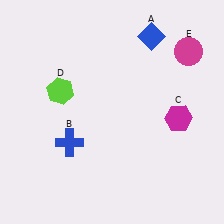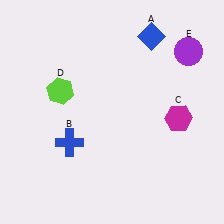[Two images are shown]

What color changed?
The circle (E) changed from magenta in Image 1 to purple in Image 2.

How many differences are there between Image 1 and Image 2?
There is 1 difference between the two images.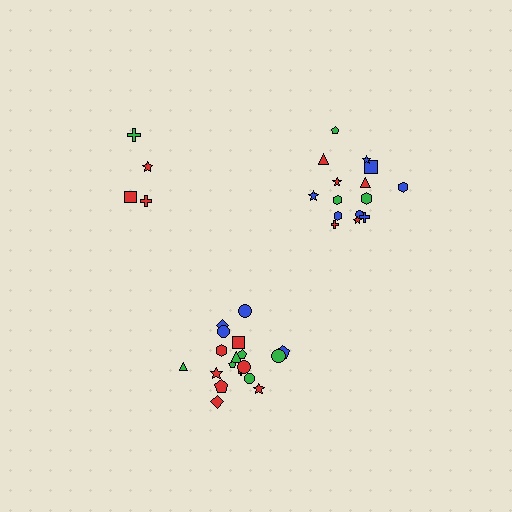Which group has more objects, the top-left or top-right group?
The top-right group.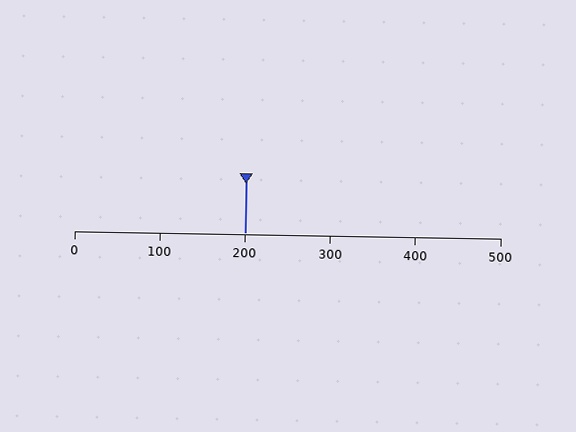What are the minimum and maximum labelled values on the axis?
The axis runs from 0 to 500.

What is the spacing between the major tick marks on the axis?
The major ticks are spaced 100 apart.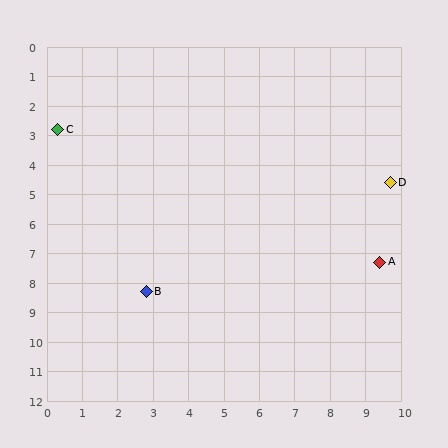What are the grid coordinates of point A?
Point A is at approximately (9.4, 7.3).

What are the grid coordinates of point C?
Point C is at approximately (0.3, 2.8).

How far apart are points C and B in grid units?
Points C and B are about 6.0 grid units apart.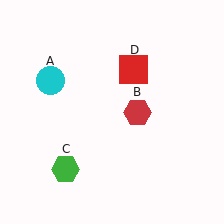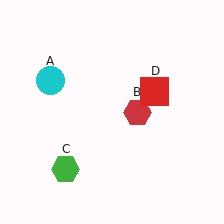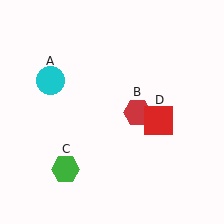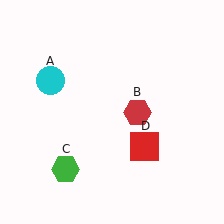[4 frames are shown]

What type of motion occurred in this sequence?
The red square (object D) rotated clockwise around the center of the scene.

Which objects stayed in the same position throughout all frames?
Cyan circle (object A) and red hexagon (object B) and green hexagon (object C) remained stationary.